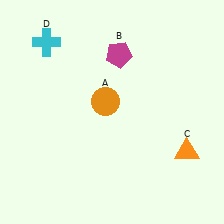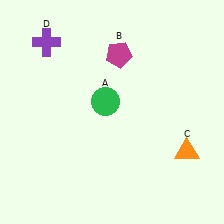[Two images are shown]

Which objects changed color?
A changed from orange to green. D changed from cyan to purple.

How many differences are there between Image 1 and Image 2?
There are 2 differences between the two images.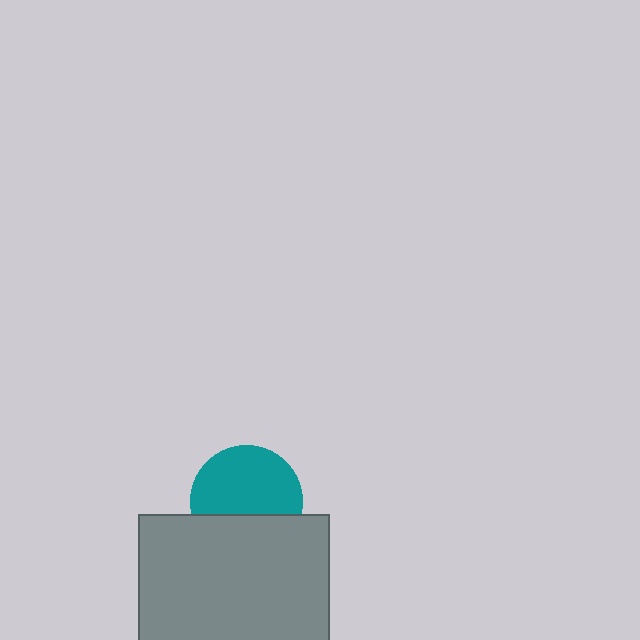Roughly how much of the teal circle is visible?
About half of it is visible (roughly 63%).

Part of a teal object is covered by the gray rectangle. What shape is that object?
It is a circle.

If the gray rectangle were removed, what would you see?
You would see the complete teal circle.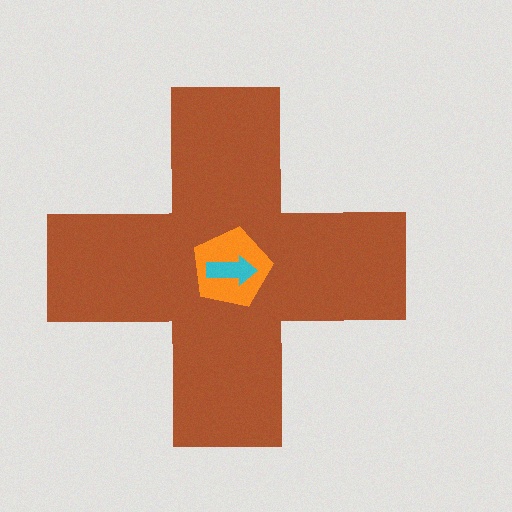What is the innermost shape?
The cyan arrow.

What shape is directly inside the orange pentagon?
The cyan arrow.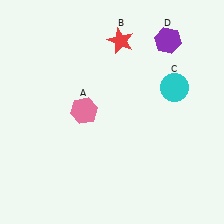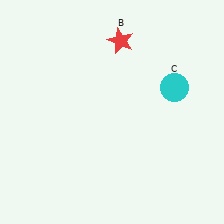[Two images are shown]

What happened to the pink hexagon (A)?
The pink hexagon (A) was removed in Image 2. It was in the top-left area of Image 1.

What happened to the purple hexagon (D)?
The purple hexagon (D) was removed in Image 2. It was in the top-right area of Image 1.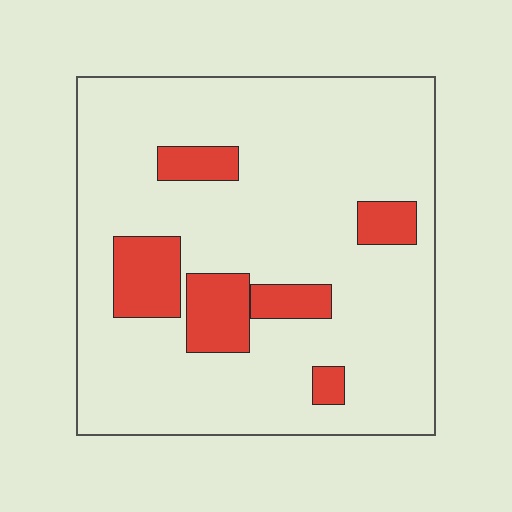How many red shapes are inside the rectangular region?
6.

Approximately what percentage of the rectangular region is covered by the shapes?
Approximately 15%.